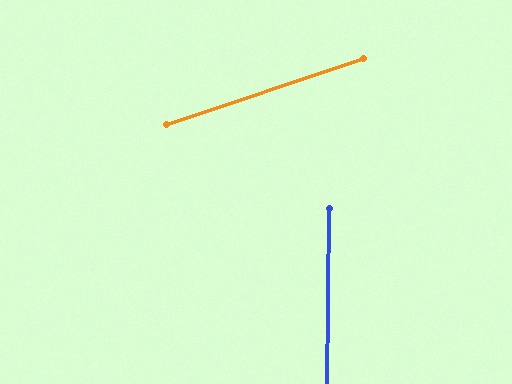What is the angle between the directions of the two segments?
Approximately 71 degrees.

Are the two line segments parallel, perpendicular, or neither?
Neither parallel nor perpendicular — they differ by about 71°.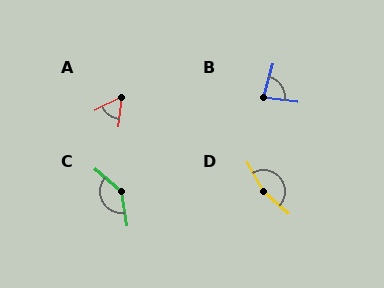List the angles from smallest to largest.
A (57°), B (83°), C (140°), D (160°).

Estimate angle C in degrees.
Approximately 140 degrees.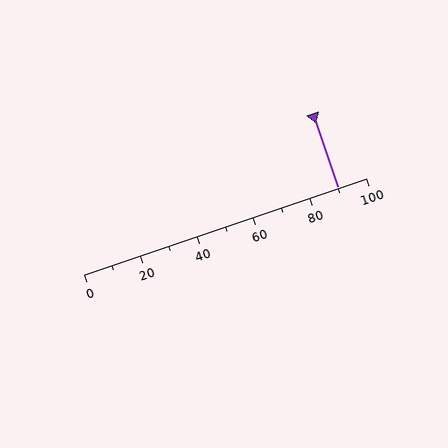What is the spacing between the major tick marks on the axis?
The major ticks are spaced 20 apart.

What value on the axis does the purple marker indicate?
The marker indicates approximately 90.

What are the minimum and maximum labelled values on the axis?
The axis runs from 0 to 100.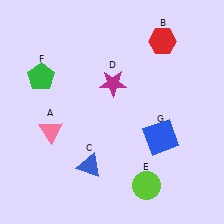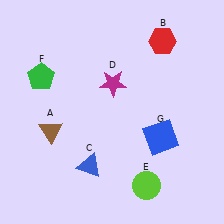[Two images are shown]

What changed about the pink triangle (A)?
In Image 1, A is pink. In Image 2, it changed to brown.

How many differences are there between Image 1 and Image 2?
There is 1 difference between the two images.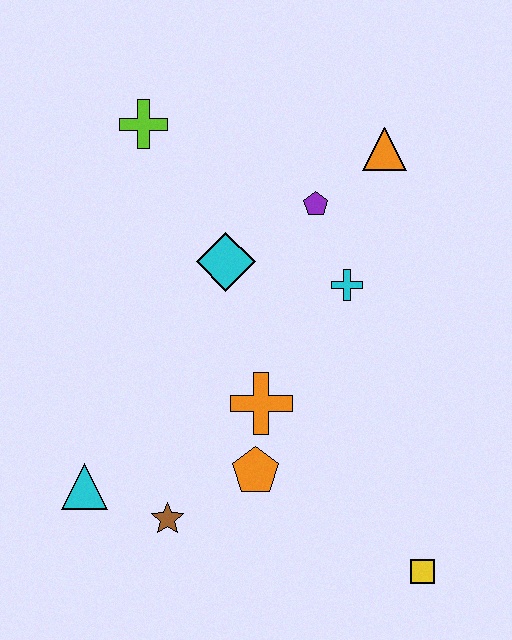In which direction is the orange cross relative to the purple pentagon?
The orange cross is below the purple pentagon.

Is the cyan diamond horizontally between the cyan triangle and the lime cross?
No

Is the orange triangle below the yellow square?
No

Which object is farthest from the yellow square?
The lime cross is farthest from the yellow square.